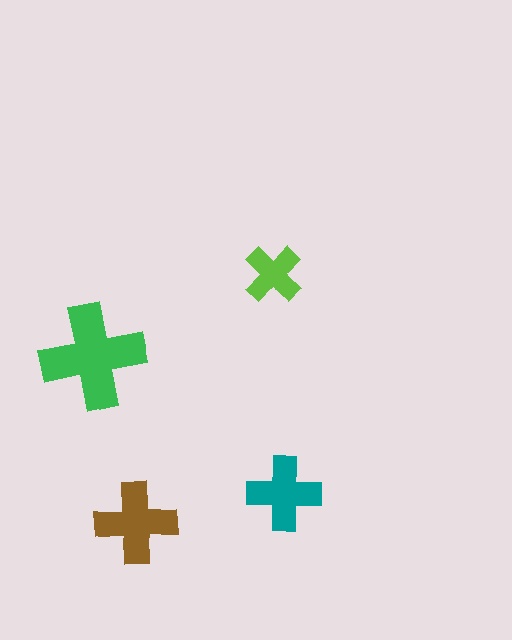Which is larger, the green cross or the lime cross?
The green one.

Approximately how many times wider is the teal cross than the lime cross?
About 1.5 times wider.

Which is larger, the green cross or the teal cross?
The green one.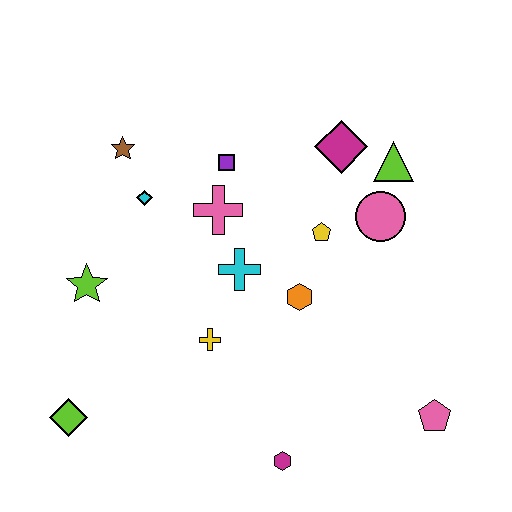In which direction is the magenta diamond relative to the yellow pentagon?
The magenta diamond is above the yellow pentagon.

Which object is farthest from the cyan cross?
The pink pentagon is farthest from the cyan cross.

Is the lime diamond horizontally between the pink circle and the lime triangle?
No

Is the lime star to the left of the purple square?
Yes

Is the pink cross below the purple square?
Yes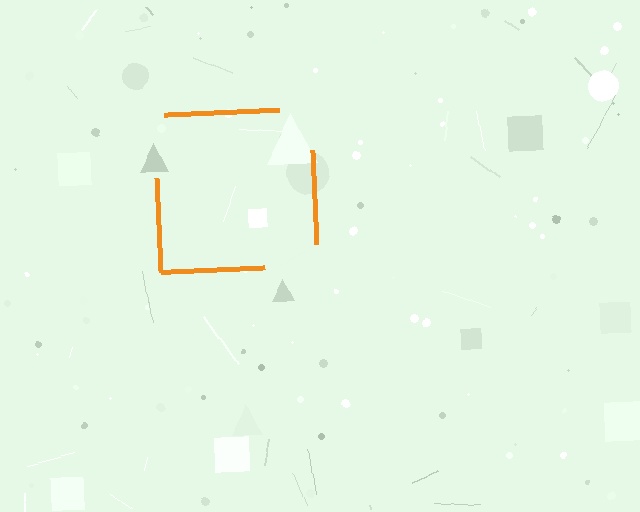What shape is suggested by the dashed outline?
The dashed outline suggests a square.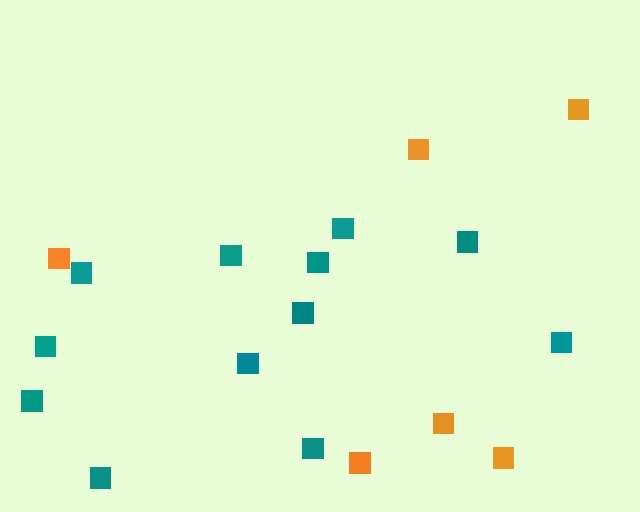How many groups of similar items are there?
There are 2 groups: one group of orange squares (6) and one group of teal squares (12).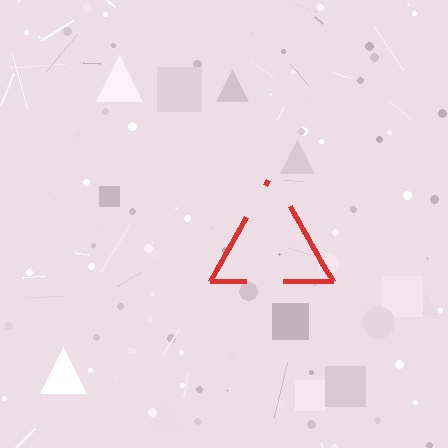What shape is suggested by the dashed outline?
The dashed outline suggests a triangle.